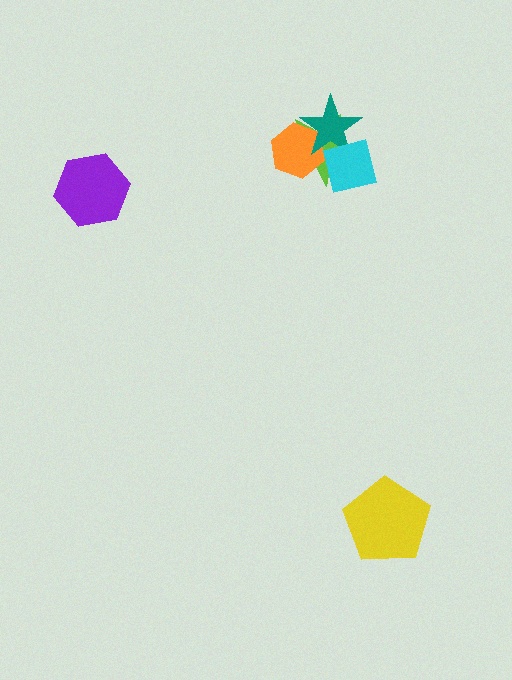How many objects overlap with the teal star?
3 objects overlap with the teal star.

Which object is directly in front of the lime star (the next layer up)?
The orange hexagon is directly in front of the lime star.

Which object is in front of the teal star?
The cyan square is in front of the teal star.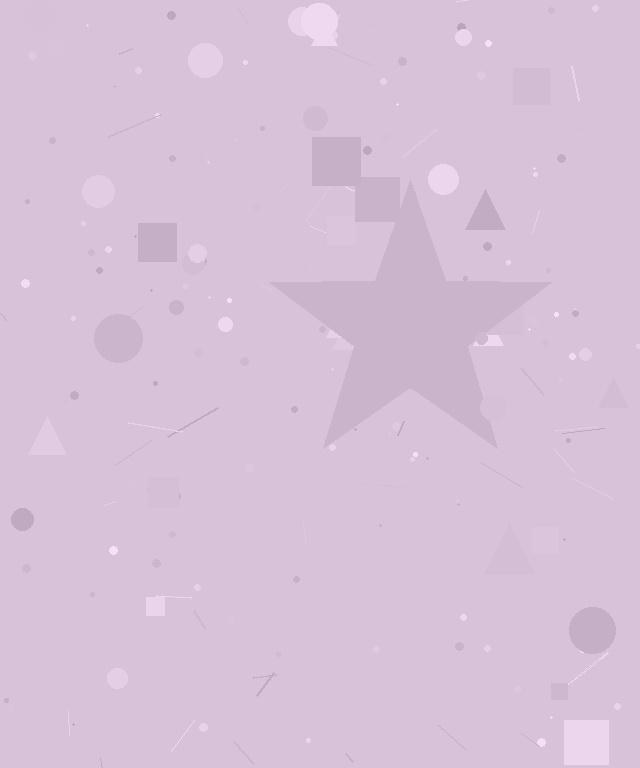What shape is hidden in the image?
A star is hidden in the image.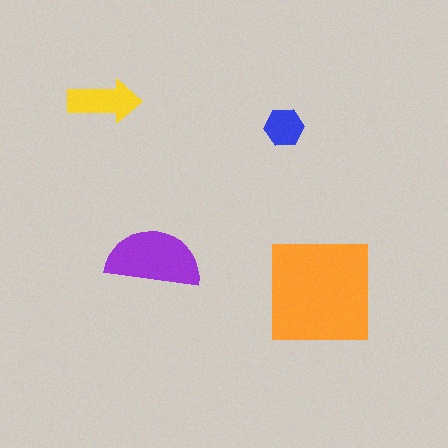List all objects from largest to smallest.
The orange square, the purple semicircle, the yellow arrow, the blue hexagon.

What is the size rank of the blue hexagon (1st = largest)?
4th.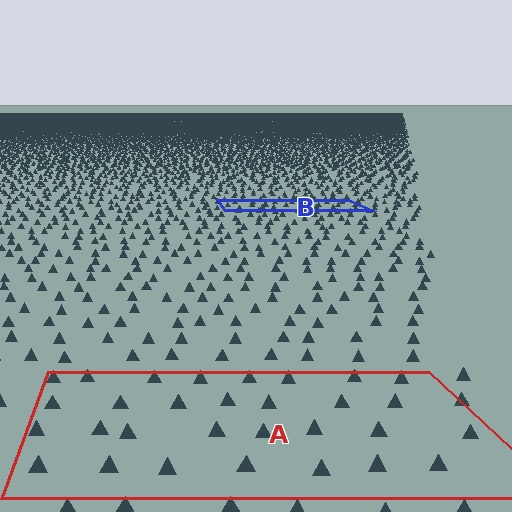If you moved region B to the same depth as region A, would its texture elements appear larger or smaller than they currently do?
They would appear larger. At a closer depth, the same texture elements are projected at a bigger on-screen size.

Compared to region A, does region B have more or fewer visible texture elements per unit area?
Region B has more texture elements per unit area — they are packed more densely because it is farther away.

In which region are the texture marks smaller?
The texture marks are smaller in region B, because it is farther away.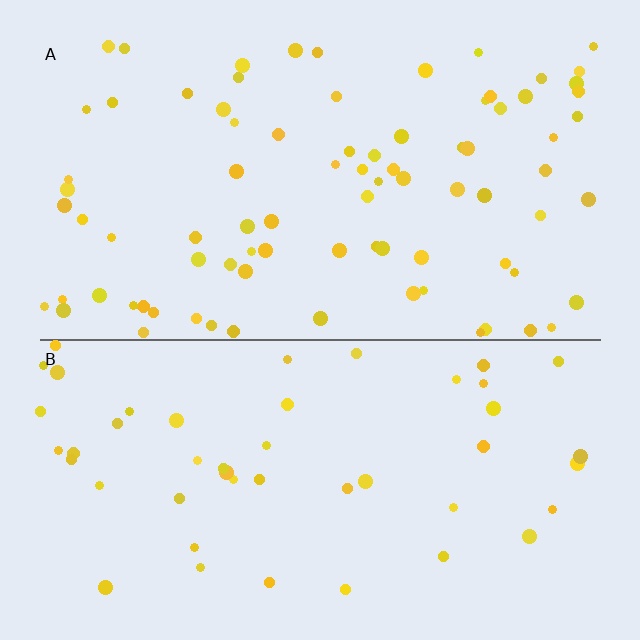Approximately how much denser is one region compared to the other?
Approximately 1.8× — region A over region B.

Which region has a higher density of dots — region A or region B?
A (the top).